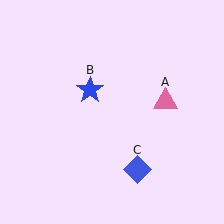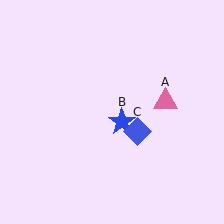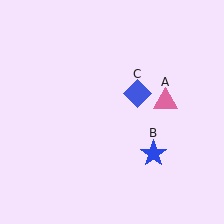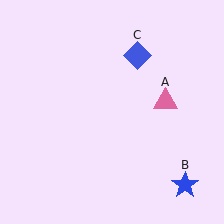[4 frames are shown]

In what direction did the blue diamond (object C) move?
The blue diamond (object C) moved up.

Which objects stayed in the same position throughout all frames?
Pink triangle (object A) remained stationary.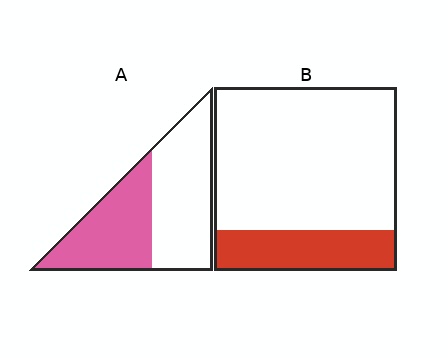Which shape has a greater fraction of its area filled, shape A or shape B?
Shape A.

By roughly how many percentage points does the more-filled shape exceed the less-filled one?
By roughly 25 percentage points (A over B).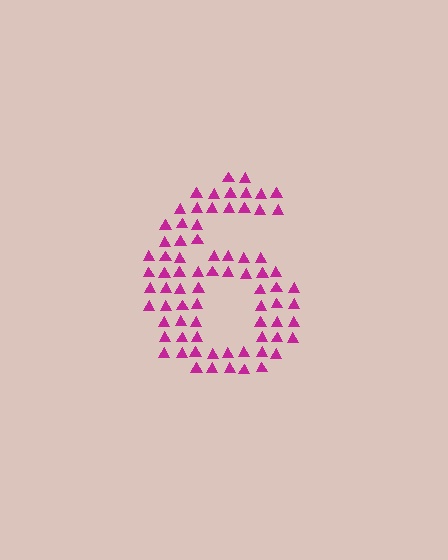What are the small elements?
The small elements are triangles.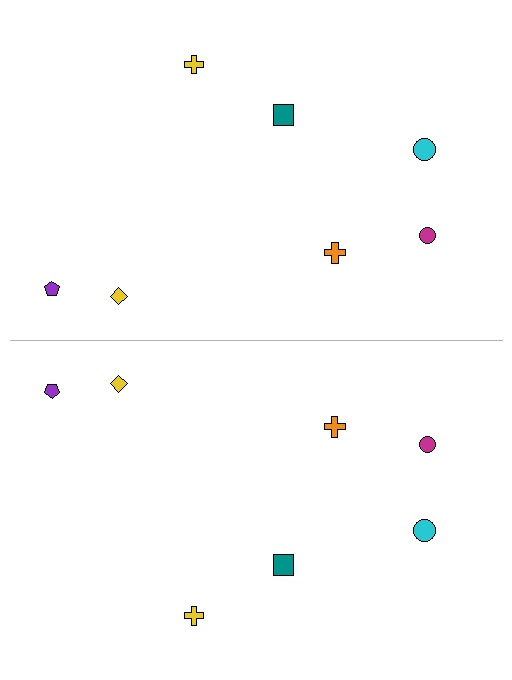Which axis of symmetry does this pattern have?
The pattern has a horizontal axis of symmetry running through the center of the image.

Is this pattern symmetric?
Yes, this pattern has bilateral (reflection) symmetry.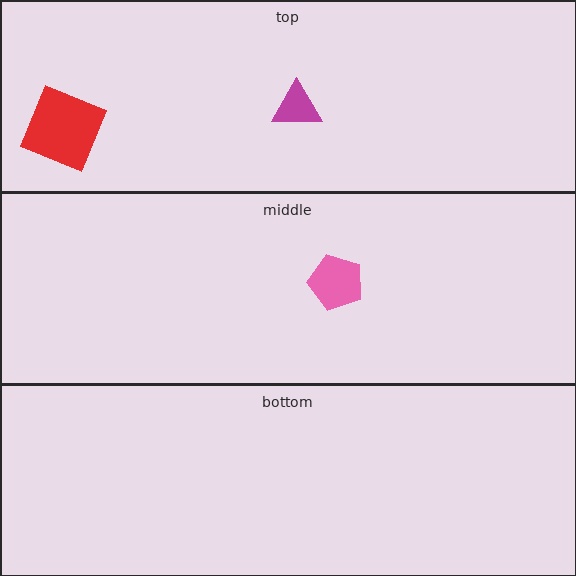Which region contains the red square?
The top region.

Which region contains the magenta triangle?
The top region.